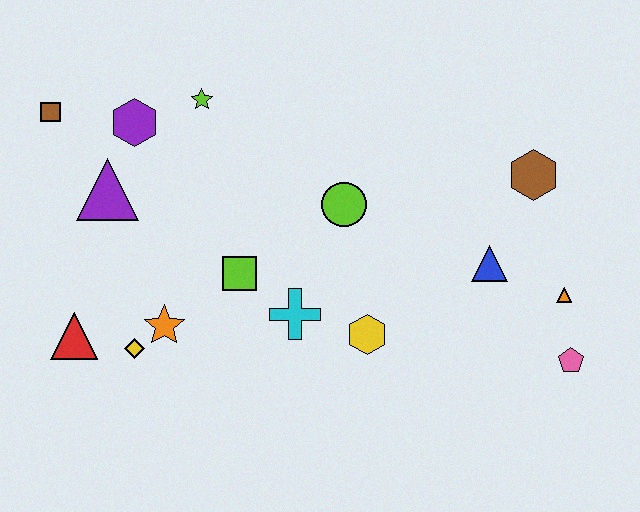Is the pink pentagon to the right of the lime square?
Yes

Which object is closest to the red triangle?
The yellow diamond is closest to the red triangle.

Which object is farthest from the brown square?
The pink pentagon is farthest from the brown square.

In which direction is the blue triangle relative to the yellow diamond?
The blue triangle is to the right of the yellow diamond.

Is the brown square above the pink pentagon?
Yes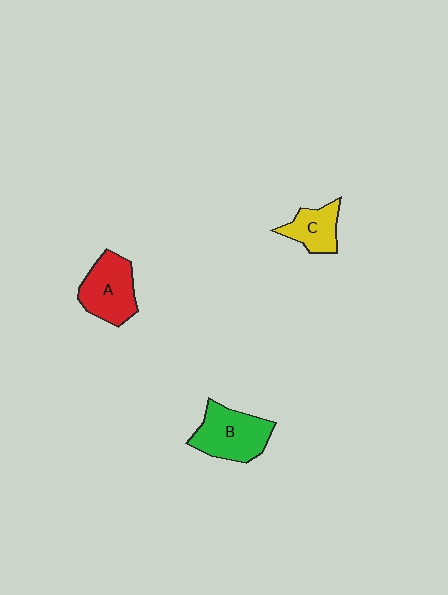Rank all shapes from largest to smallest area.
From largest to smallest: B (green), A (red), C (yellow).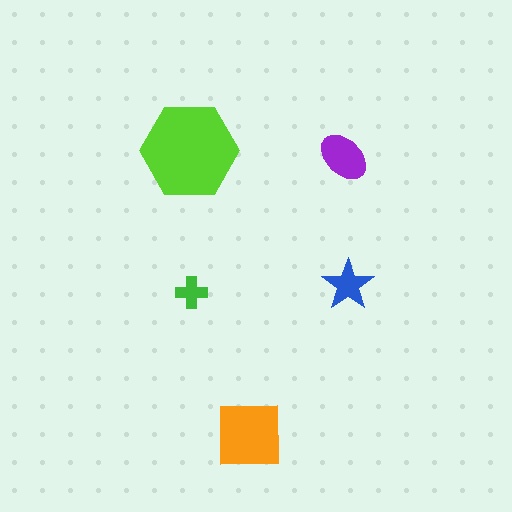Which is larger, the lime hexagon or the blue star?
The lime hexagon.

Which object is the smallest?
The green cross.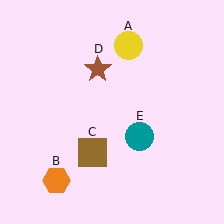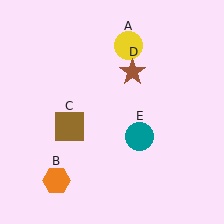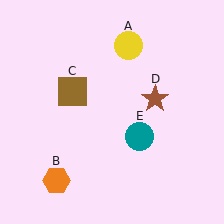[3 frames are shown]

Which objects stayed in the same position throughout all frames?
Yellow circle (object A) and orange hexagon (object B) and teal circle (object E) remained stationary.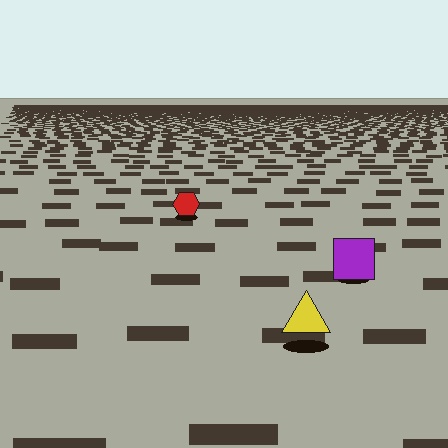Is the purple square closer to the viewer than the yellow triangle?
No. The yellow triangle is closer — you can tell from the texture gradient: the ground texture is coarser near it.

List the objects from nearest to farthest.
From nearest to farthest: the yellow triangle, the purple square, the red hexagon.